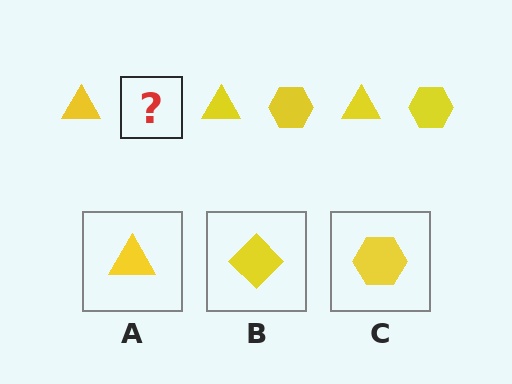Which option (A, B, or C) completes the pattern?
C.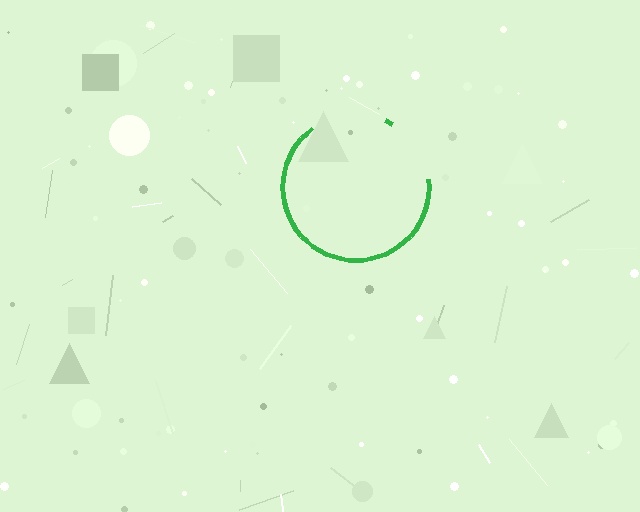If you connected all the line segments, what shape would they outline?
They would outline a circle.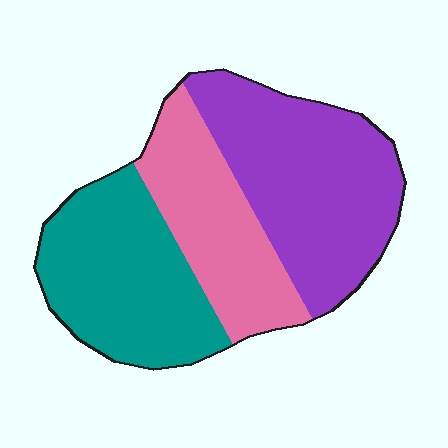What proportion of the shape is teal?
Teal takes up between a quarter and a half of the shape.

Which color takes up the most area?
Purple, at roughly 40%.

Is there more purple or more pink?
Purple.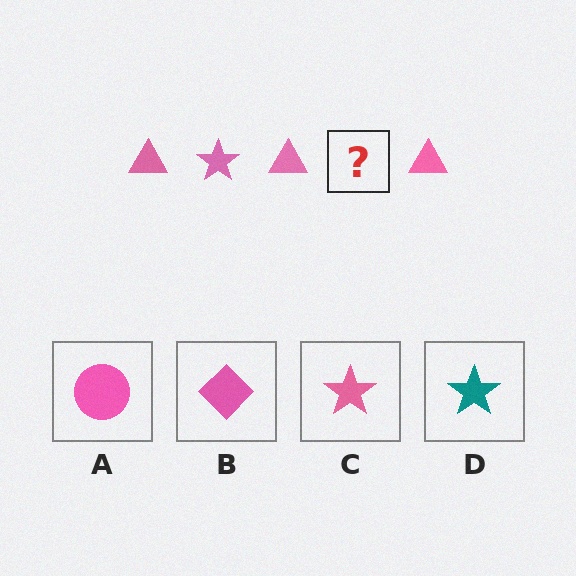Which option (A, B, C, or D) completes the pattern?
C.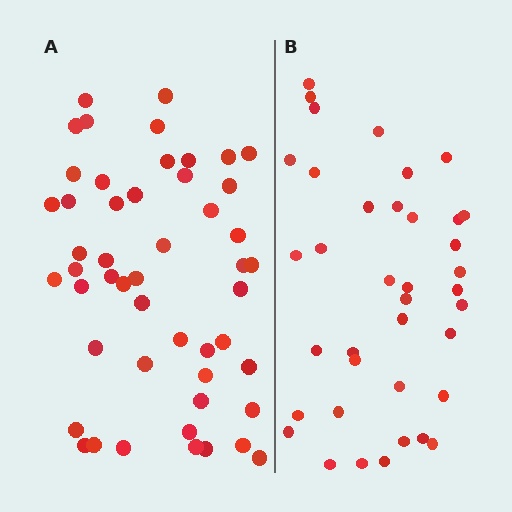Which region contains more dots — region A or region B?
Region A (the left region) has more dots.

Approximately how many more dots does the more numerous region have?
Region A has roughly 12 or so more dots than region B.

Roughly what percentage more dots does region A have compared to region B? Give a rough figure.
About 30% more.